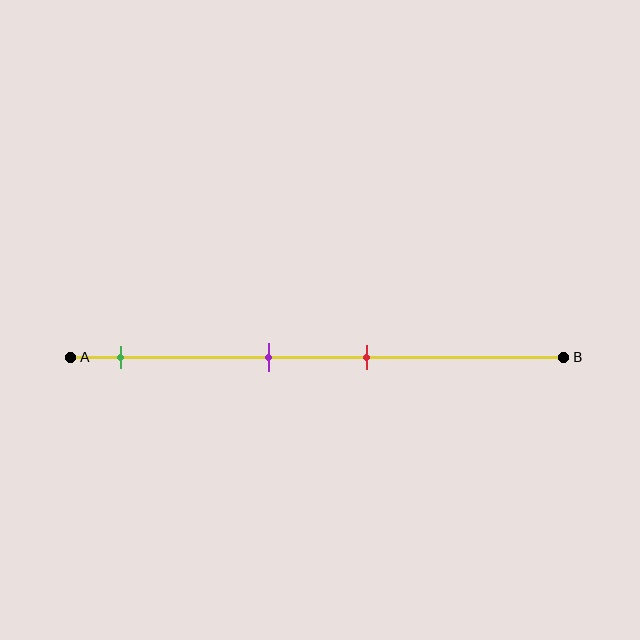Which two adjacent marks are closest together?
The purple and red marks are the closest adjacent pair.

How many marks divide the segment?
There are 3 marks dividing the segment.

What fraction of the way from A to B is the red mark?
The red mark is approximately 60% (0.6) of the way from A to B.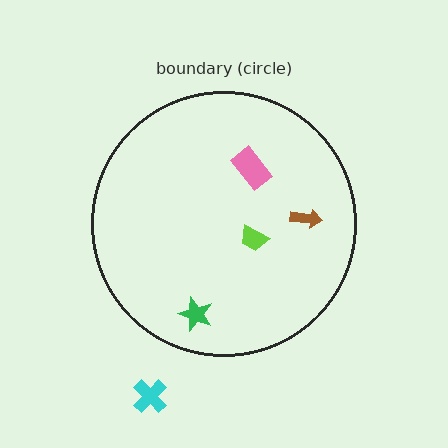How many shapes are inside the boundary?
4 inside, 1 outside.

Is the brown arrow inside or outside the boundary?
Inside.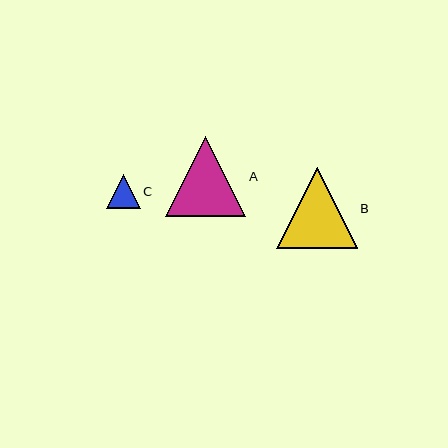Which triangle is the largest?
Triangle A is the largest with a size of approximately 80 pixels.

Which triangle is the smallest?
Triangle C is the smallest with a size of approximately 34 pixels.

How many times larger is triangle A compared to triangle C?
Triangle A is approximately 2.4 times the size of triangle C.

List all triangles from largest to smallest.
From largest to smallest: A, B, C.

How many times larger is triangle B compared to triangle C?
Triangle B is approximately 2.4 times the size of triangle C.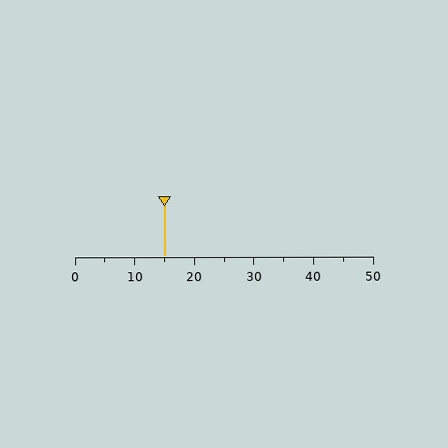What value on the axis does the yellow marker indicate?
The marker indicates approximately 15.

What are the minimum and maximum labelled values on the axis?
The axis runs from 0 to 50.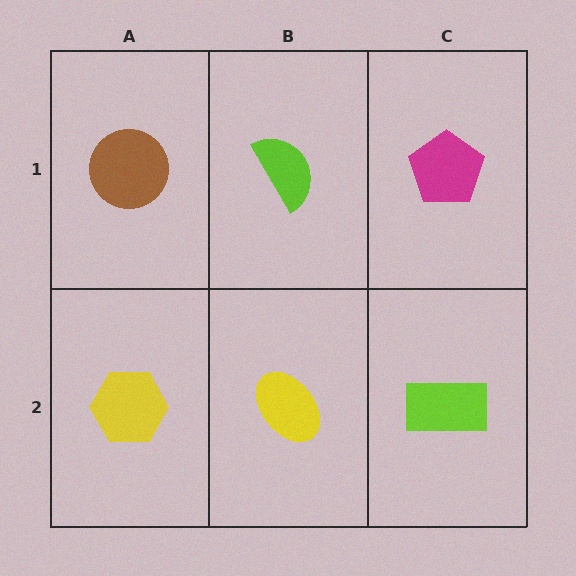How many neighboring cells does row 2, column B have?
3.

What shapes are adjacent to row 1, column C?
A lime rectangle (row 2, column C), a lime semicircle (row 1, column B).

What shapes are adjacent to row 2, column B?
A lime semicircle (row 1, column B), a yellow hexagon (row 2, column A), a lime rectangle (row 2, column C).